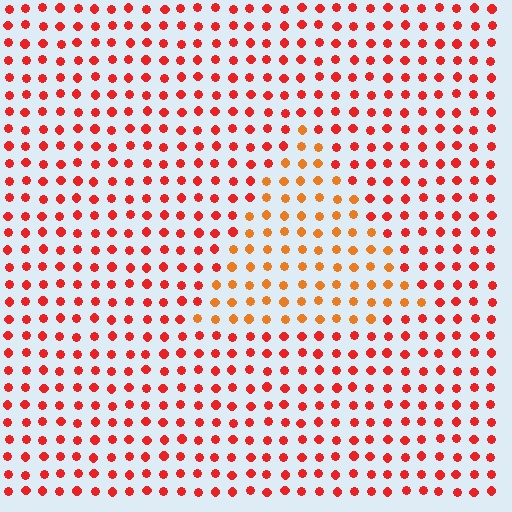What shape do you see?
I see a triangle.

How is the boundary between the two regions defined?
The boundary is defined purely by a slight shift in hue (about 28 degrees). Spacing, size, and orientation are identical on both sides.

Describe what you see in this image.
The image is filled with small red elements in a uniform arrangement. A triangle-shaped region is visible where the elements are tinted to a slightly different hue, forming a subtle color boundary.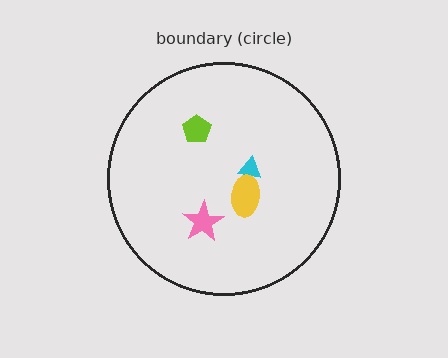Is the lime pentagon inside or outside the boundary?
Inside.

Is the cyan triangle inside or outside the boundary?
Inside.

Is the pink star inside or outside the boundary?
Inside.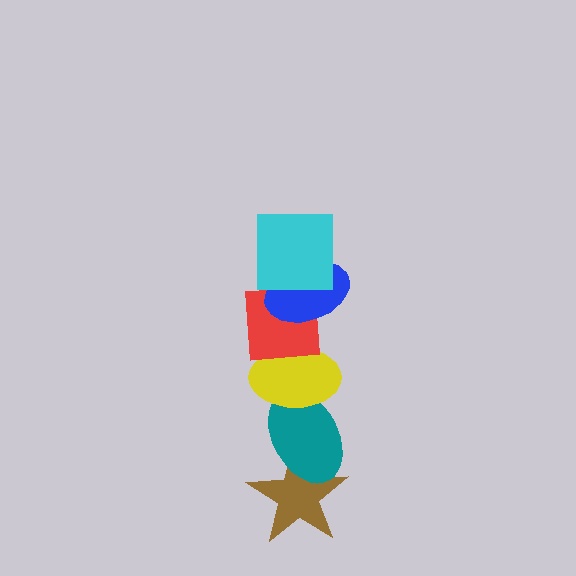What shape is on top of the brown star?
The teal ellipse is on top of the brown star.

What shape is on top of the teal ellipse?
The yellow ellipse is on top of the teal ellipse.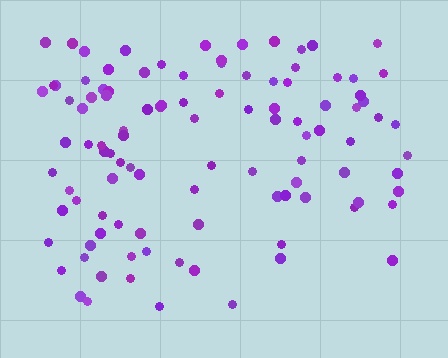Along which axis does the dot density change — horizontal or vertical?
Vertical.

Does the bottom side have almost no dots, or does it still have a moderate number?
Still a moderate number, just noticeably fewer than the top.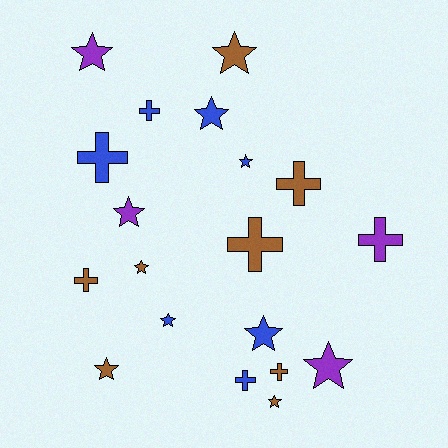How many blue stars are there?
There are 4 blue stars.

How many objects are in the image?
There are 19 objects.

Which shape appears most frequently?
Star, with 11 objects.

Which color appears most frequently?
Brown, with 8 objects.